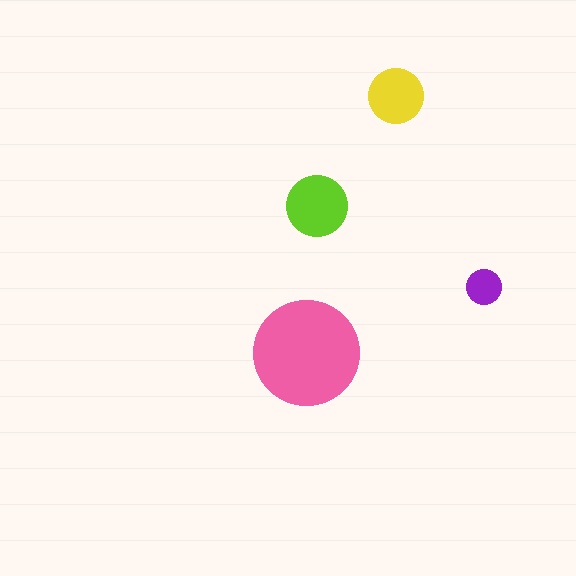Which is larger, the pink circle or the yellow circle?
The pink one.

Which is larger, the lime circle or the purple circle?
The lime one.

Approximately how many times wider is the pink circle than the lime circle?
About 1.5 times wider.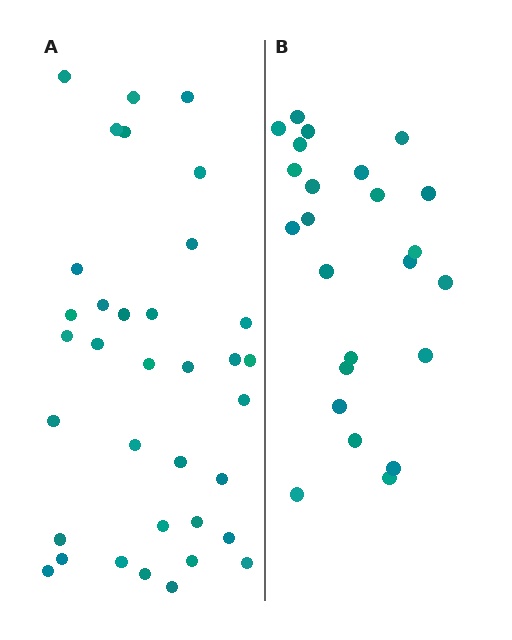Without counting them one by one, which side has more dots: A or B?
Region A (the left region) has more dots.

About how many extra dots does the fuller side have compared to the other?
Region A has roughly 12 or so more dots than region B.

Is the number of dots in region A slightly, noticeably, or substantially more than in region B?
Region A has substantially more. The ratio is roughly 1.5 to 1.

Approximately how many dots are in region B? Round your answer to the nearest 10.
About 20 dots. (The exact count is 24, which rounds to 20.)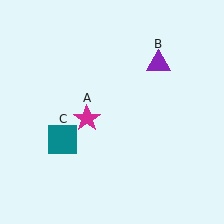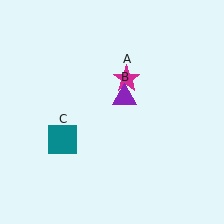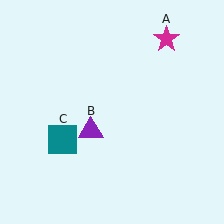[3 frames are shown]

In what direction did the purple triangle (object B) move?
The purple triangle (object B) moved down and to the left.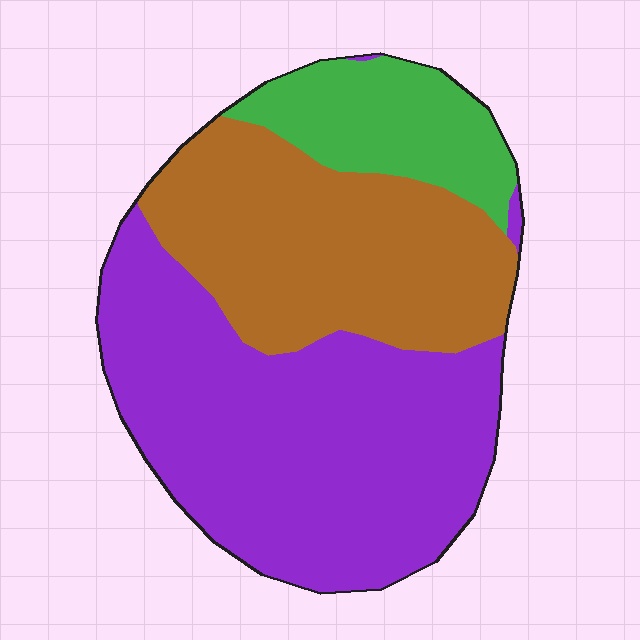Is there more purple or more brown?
Purple.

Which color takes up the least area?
Green, at roughly 15%.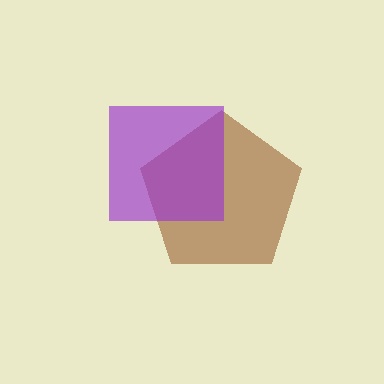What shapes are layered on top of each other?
The layered shapes are: a brown pentagon, a purple square.